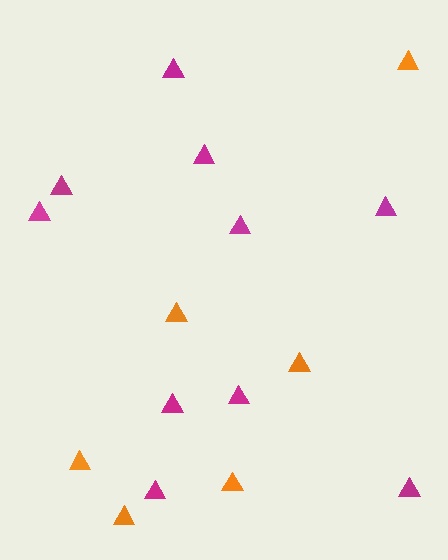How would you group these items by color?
There are 2 groups: one group of orange triangles (6) and one group of magenta triangles (10).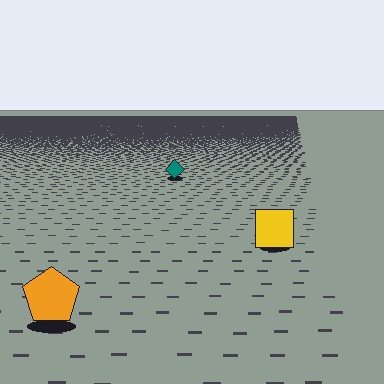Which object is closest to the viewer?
The orange pentagon is closest. The texture marks near it are larger and more spread out.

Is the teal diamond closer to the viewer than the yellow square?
No. The yellow square is closer — you can tell from the texture gradient: the ground texture is coarser near it.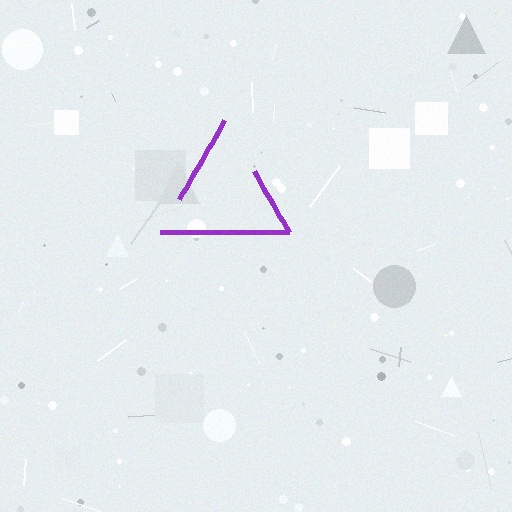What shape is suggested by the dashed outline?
The dashed outline suggests a triangle.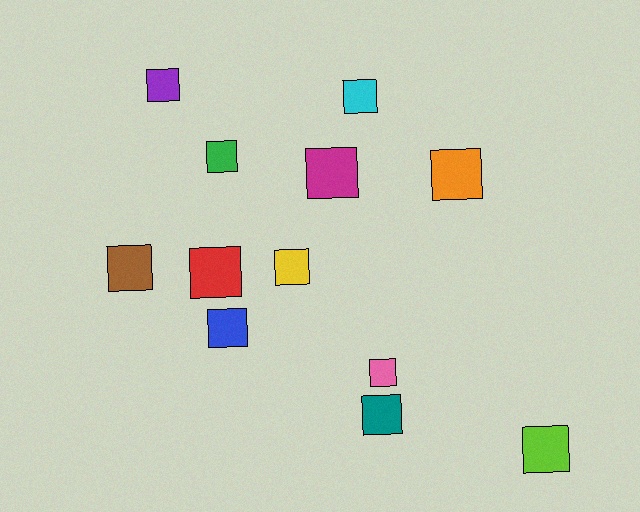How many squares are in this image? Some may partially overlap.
There are 12 squares.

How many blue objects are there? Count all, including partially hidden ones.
There is 1 blue object.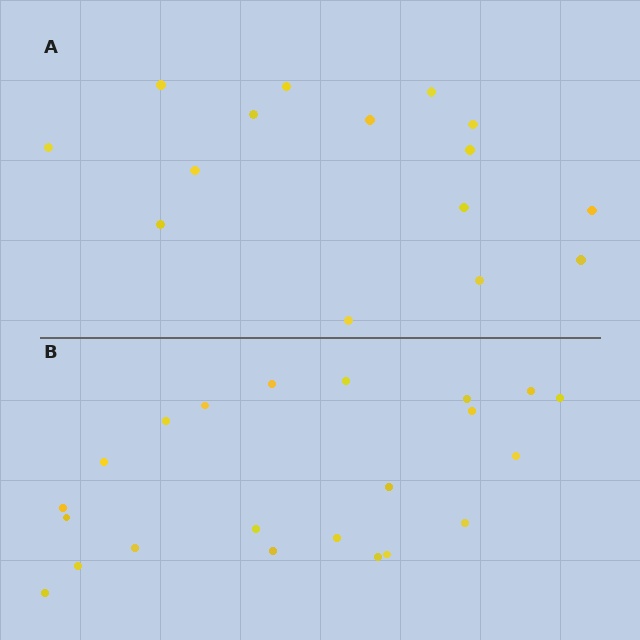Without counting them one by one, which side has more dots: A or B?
Region B (the bottom region) has more dots.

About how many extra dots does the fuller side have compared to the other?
Region B has roughly 8 or so more dots than region A.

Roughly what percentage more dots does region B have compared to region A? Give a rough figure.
About 45% more.